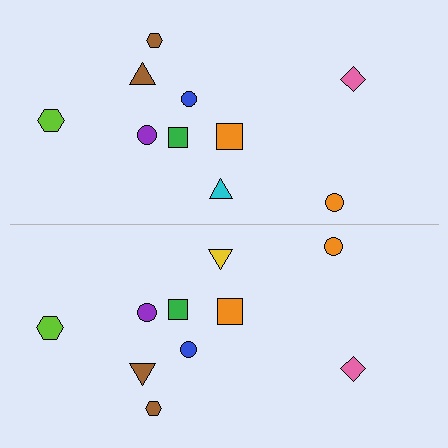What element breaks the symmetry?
The yellow triangle on the bottom side breaks the symmetry — its mirror counterpart is cyan.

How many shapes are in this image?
There are 20 shapes in this image.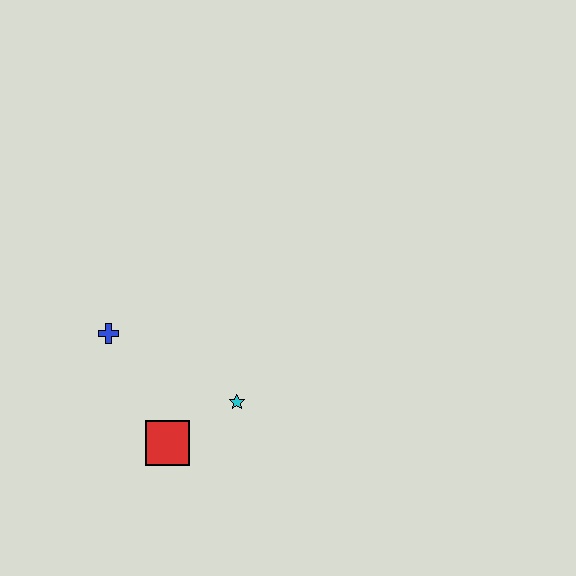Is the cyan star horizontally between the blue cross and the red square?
No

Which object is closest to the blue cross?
The red square is closest to the blue cross.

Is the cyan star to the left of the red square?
No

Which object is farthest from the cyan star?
The blue cross is farthest from the cyan star.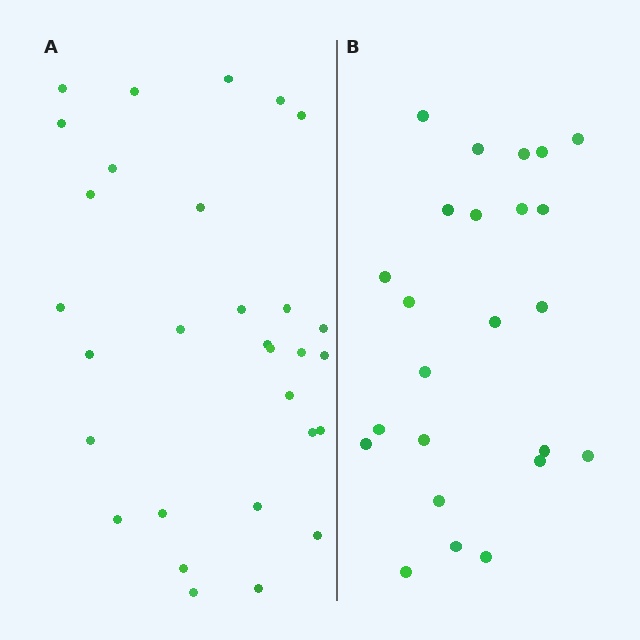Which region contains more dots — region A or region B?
Region A (the left region) has more dots.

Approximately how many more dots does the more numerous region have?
Region A has about 6 more dots than region B.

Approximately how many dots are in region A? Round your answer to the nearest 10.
About 30 dots.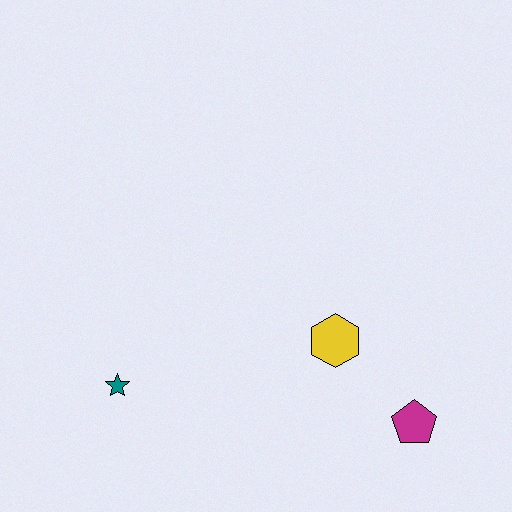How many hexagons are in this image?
There is 1 hexagon.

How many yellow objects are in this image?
There is 1 yellow object.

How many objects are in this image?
There are 3 objects.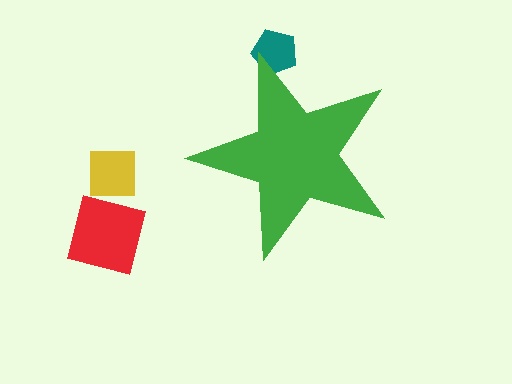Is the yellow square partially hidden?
No, the yellow square is fully visible.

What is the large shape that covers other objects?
A green star.